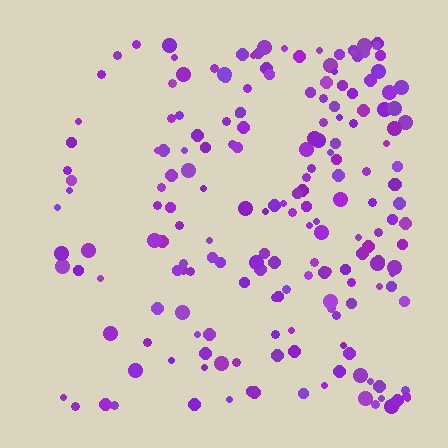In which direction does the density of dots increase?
From left to right, with the right side densest.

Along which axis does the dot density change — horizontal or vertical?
Horizontal.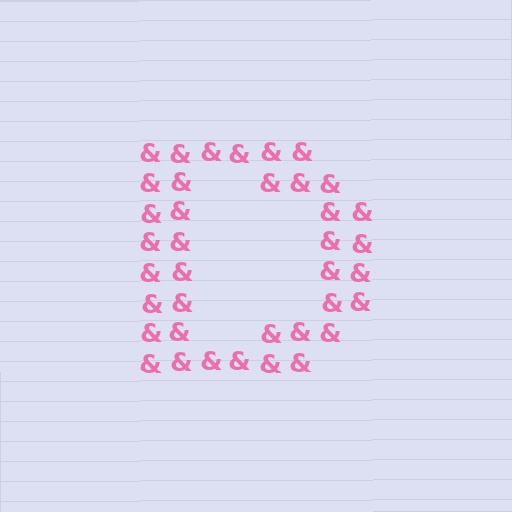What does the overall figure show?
The overall figure shows the letter D.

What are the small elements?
The small elements are ampersands.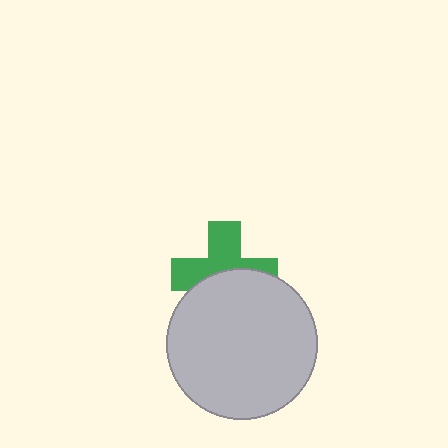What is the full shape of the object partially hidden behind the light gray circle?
The partially hidden object is a green cross.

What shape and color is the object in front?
The object in front is a light gray circle.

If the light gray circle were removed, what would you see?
You would see the complete green cross.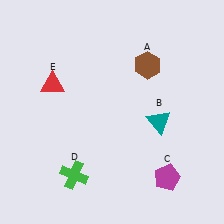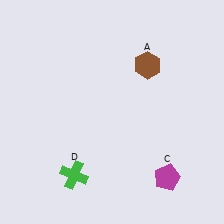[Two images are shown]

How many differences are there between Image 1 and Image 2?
There are 2 differences between the two images.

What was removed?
The red triangle (E), the teal triangle (B) were removed in Image 2.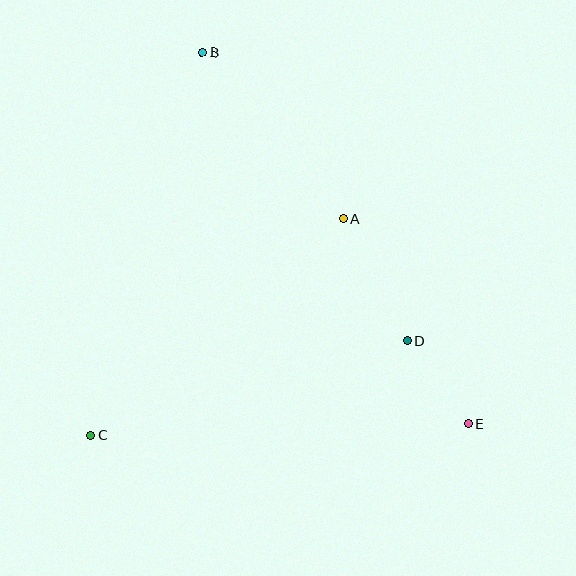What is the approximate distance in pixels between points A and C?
The distance between A and C is approximately 333 pixels.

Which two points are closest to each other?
Points D and E are closest to each other.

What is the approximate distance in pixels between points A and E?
The distance between A and E is approximately 240 pixels.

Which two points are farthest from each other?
Points B and E are farthest from each other.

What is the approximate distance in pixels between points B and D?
The distance between B and D is approximately 354 pixels.